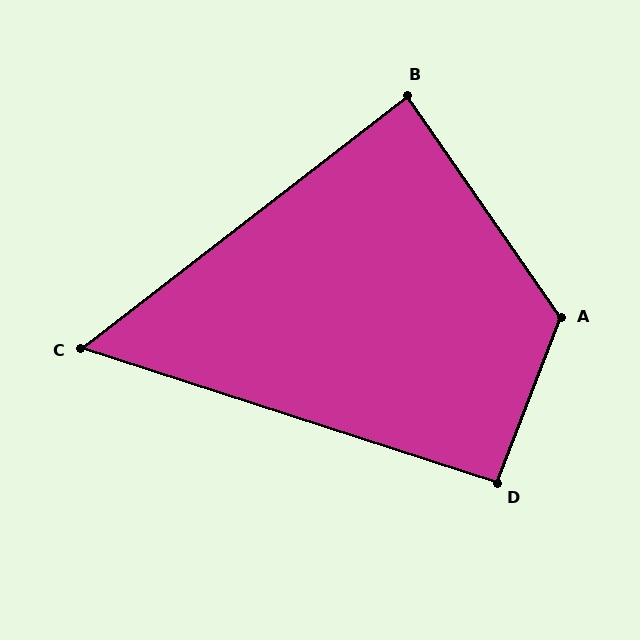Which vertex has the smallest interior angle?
C, at approximately 56 degrees.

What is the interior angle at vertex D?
Approximately 93 degrees (approximately right).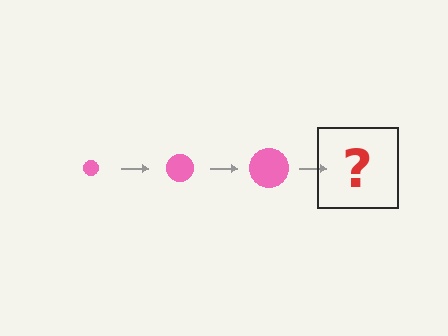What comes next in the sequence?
The next element should be a pink circle, larger than the previous one.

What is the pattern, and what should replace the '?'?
The pattern is that the circle gets progressively larger each step. The '?' should be a pink circle, larger than the previous one.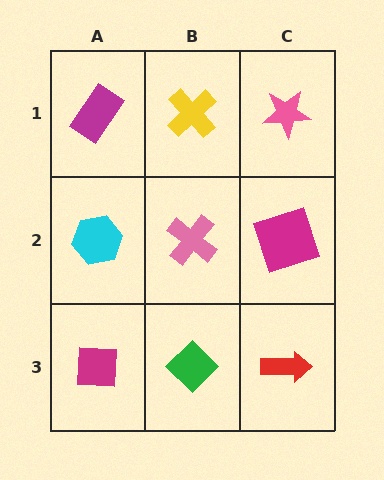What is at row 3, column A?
A magenta square.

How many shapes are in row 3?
3 shapes.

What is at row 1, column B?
A yellow cross.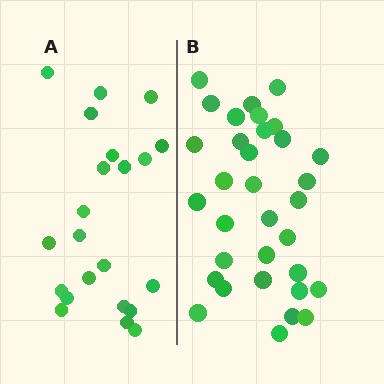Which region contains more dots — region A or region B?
Region B (the right region) has more dots.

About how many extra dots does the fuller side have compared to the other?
Region B has roughly 12 or so more dots than region A.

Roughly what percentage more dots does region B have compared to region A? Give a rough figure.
About 50% more.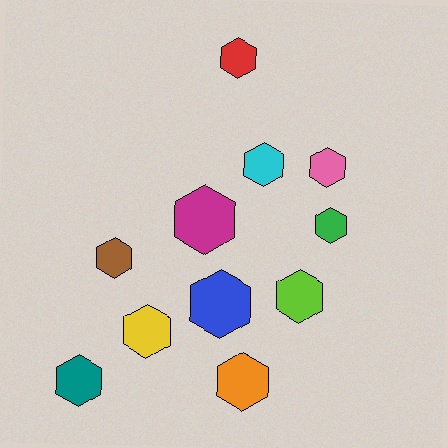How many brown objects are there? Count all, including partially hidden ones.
There is 1 brown object.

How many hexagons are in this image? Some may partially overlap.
There are 11 hexagons.